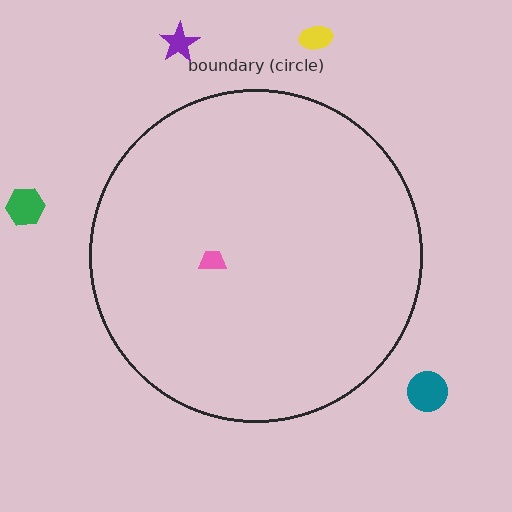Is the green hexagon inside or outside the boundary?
Outside.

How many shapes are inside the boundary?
1 inside, 4 outside.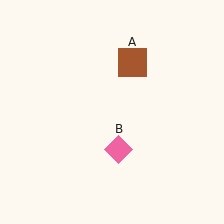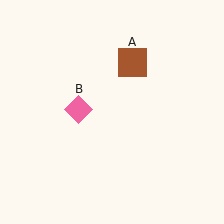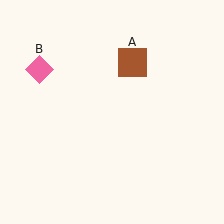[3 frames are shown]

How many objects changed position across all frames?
1 object changed position: pink diamond (object B).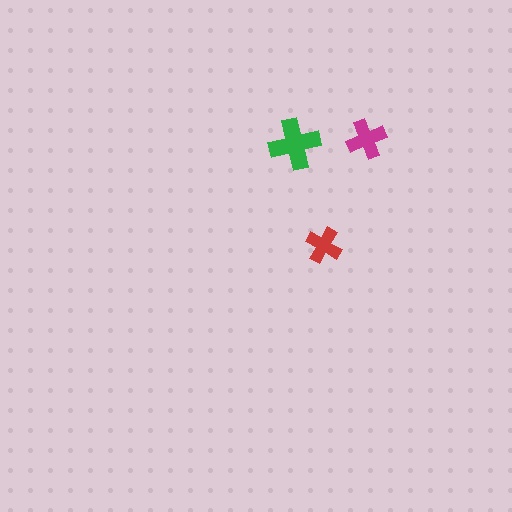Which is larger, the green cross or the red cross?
The green one.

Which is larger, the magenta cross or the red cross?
The magenta one.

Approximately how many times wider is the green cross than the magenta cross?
About 1.5 times wider.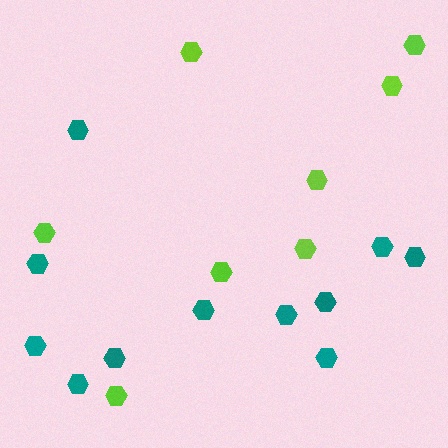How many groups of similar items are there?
There are 2 groups: one group of teal hexagons (11) and one group of lime hexagons (8).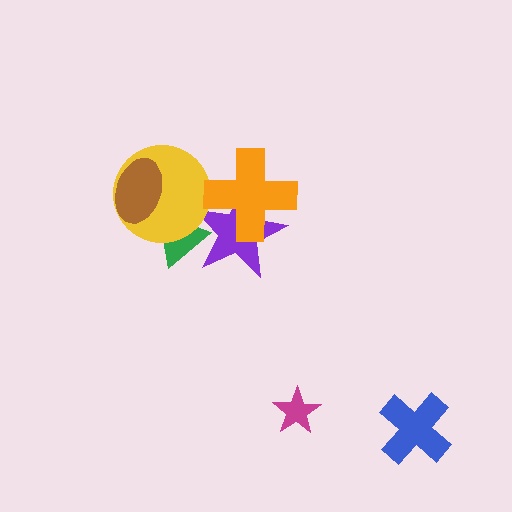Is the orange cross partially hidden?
No, no other shape covers it.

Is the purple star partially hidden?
Yes, it is partially covered by another shape.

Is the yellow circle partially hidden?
Yes, it is partially covered by another shape.